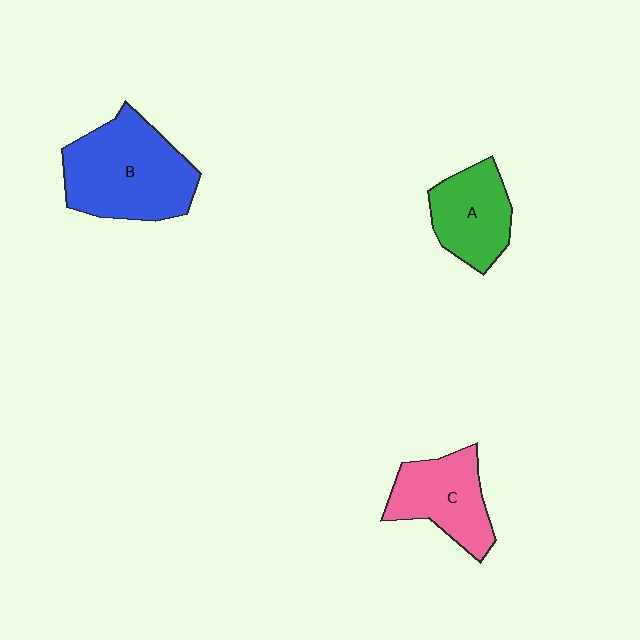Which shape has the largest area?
Shape B (blue).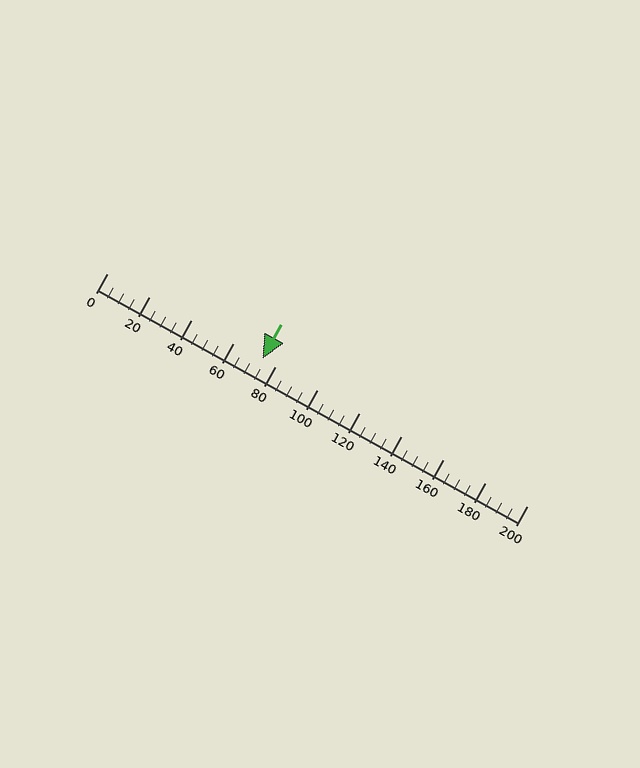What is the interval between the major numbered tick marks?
The major tick marks are spaced 20 units apart.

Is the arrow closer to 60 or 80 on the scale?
The arrow is closer to 80.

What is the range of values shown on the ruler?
The ruler shows values from 0 to 200.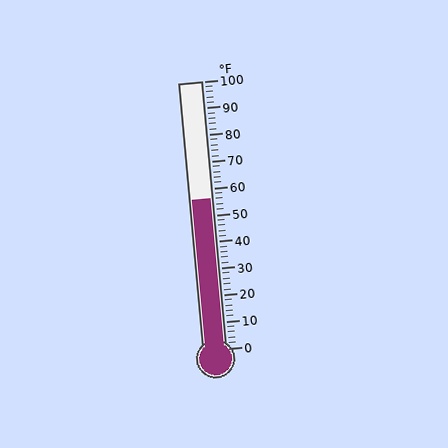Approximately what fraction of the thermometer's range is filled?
The thermometer is filled to approximately 55% of its range.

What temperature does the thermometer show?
The thermometer shows approximately 56°F.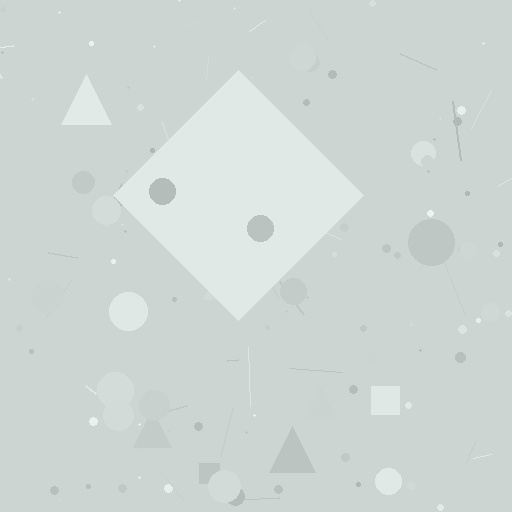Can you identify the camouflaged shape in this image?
The camouflaged shape is a diamond.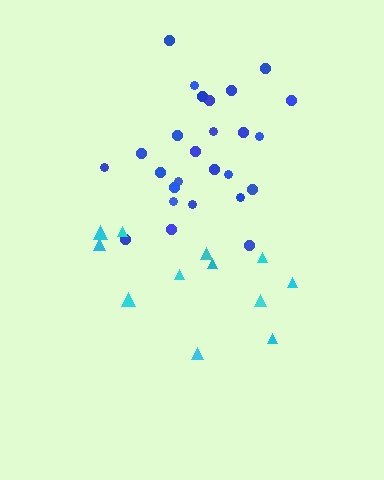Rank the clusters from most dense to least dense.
blue, cyan.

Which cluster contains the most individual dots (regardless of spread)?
Blue (26).